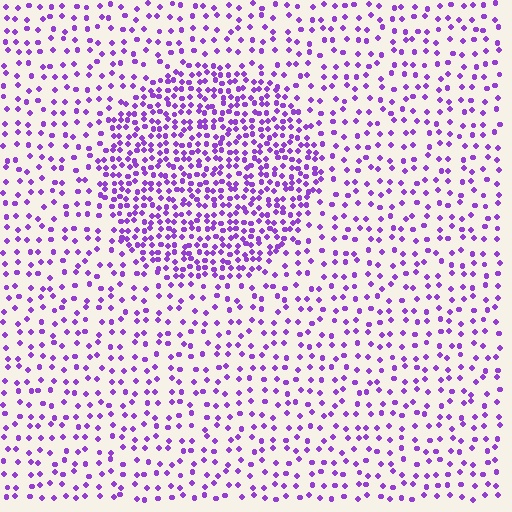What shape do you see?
I see a circle.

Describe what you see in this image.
The image contains small purple elements arranged at two different densities. A circle-shaped region is visible where the elements are more densely packed than the surrounding area.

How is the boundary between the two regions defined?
The boundary is defined by a change in element density (approximately 2.3x ratio). All elements are the same color, size, and shape.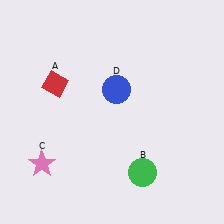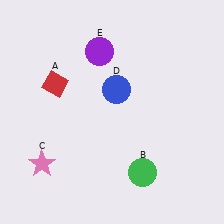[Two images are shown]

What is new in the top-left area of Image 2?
A purple circle (E) was added in the top-left area of Image 2.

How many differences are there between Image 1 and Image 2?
There is 1 difference between the two images.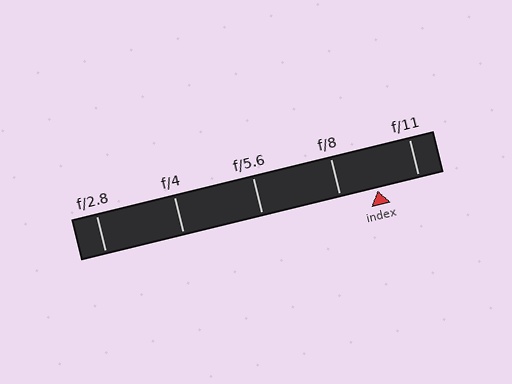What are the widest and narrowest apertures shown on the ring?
The widest aperture shown is f/2.8 and the narrowest is f/11.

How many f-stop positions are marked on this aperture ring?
There are 5 f-stop positions marked.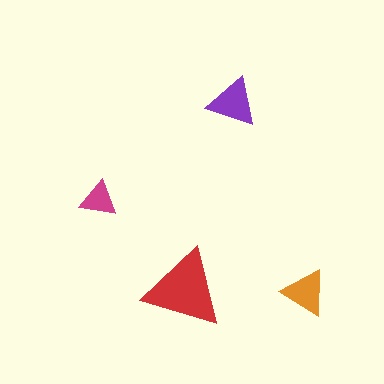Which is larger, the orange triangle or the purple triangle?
The purple one.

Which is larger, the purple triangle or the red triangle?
The red one.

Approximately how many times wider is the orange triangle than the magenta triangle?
About 1.5 times wider.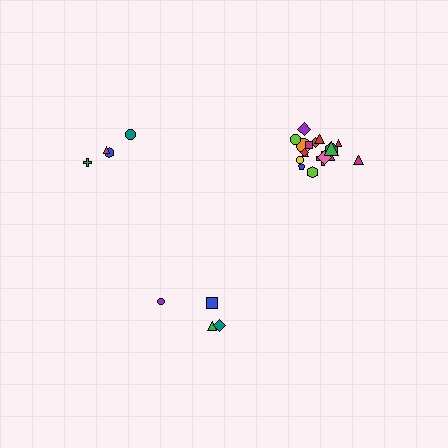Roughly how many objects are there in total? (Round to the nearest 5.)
Roughly 25 objects in total.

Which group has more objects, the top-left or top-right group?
The top-right group.